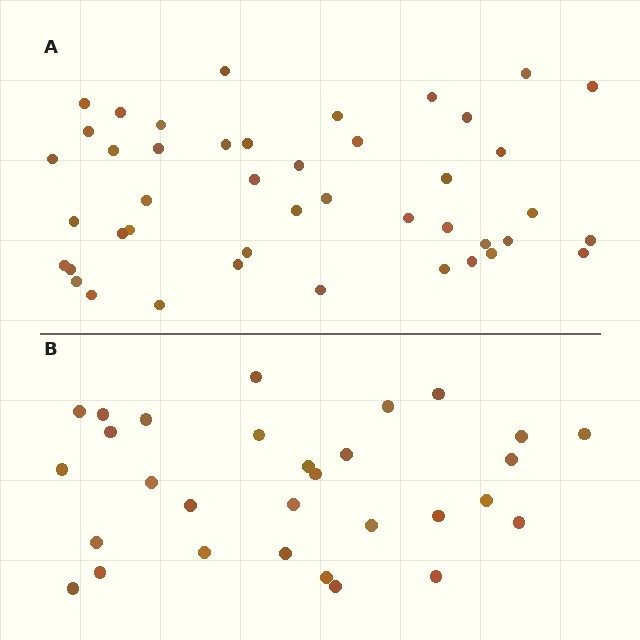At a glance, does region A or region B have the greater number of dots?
Region A (the top region) has more dots.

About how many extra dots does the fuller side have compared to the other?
Region A has approximately 15 more dots than region B.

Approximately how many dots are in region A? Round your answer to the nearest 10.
About 40 dots. (The exact count is 44, which rounds to 40.)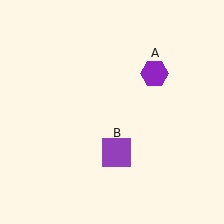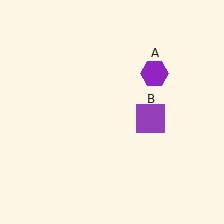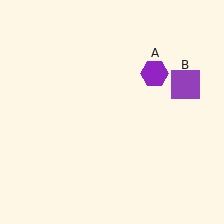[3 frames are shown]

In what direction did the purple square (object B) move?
The purple square (object B) moved up and to the right.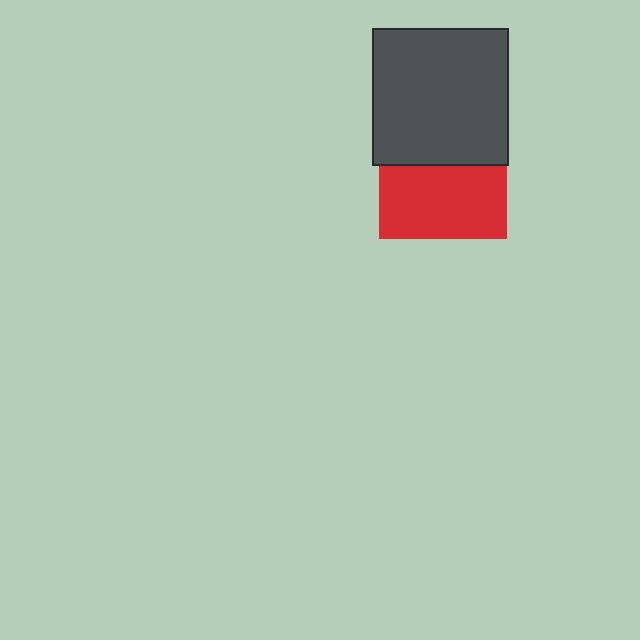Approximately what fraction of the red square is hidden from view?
Roughly 42% of the red square is hidden behind the dark gray square.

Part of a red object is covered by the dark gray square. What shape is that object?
It is a square.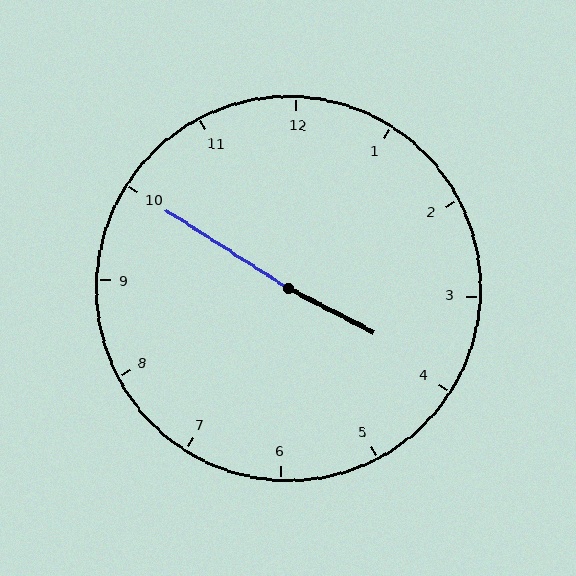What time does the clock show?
3:50.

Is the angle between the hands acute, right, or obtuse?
It is obtuse.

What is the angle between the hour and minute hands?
Approximately 175 degrees.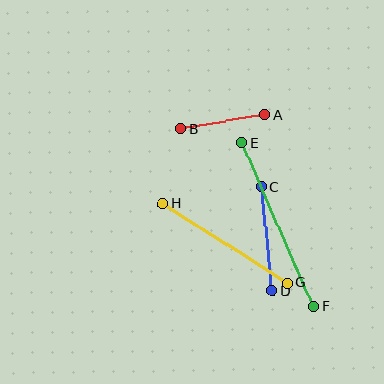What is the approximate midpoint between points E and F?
The midpoint is at approximately (278, 225) pixels.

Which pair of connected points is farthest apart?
Points E and F are farthest apart.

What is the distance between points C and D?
The distance is approximately 104 pixels.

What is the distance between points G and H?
The distance is approximately 148 pixels.